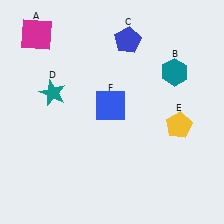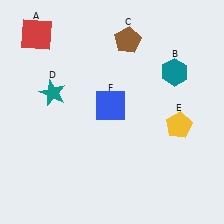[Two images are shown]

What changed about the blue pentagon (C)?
In Image 1, C is blue. In Image 2, it changed to brown.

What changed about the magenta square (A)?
In Image 1, A is magenta. In Image 2, it changed to red.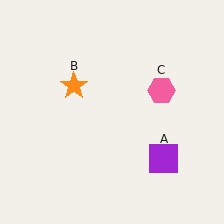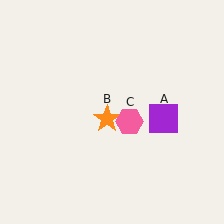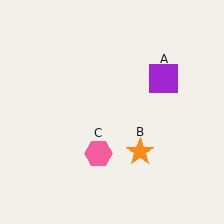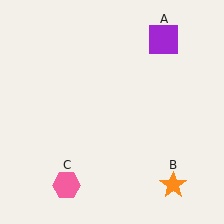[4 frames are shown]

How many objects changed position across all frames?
3 objects changed position: purple square (object A), orange star (object B), pink hexagon (object C).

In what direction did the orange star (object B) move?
The orange star (object B) moved down and to the right.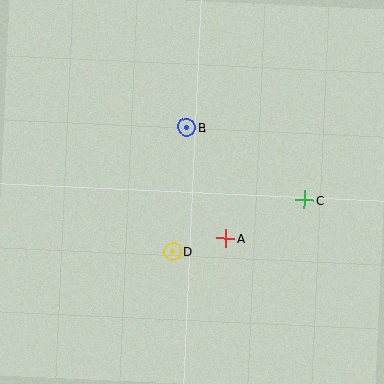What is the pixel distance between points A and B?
The distance between A and B is 117 pixels.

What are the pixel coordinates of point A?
Point A is at (226, 238).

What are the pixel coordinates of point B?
Point B is at (187, 128).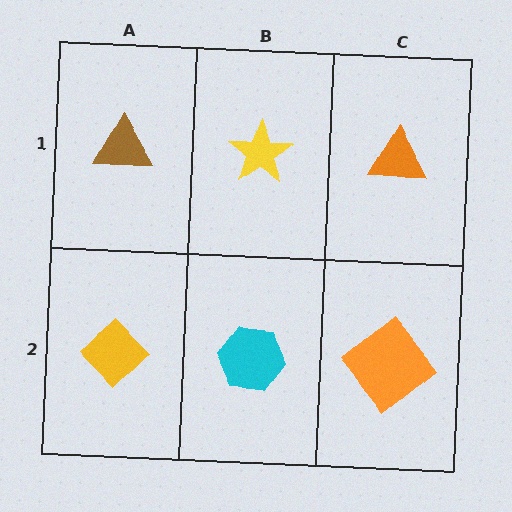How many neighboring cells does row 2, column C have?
2.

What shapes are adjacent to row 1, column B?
A cyan hexagon (row 2, column B), a brown triangle (row 1, column A), an orange triangle (row 1, column C).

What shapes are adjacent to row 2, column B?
A yellow star (row 1, column B), a yellow diamond (row 2, column A), an orange diamond (row 2, column C).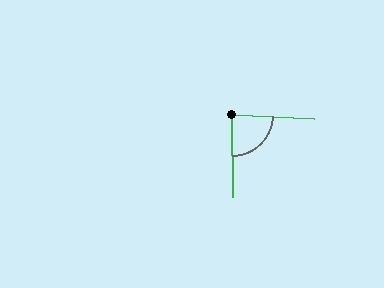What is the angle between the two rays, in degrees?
Approximately 87 degrees.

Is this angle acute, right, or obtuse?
It is approximately a right angle.